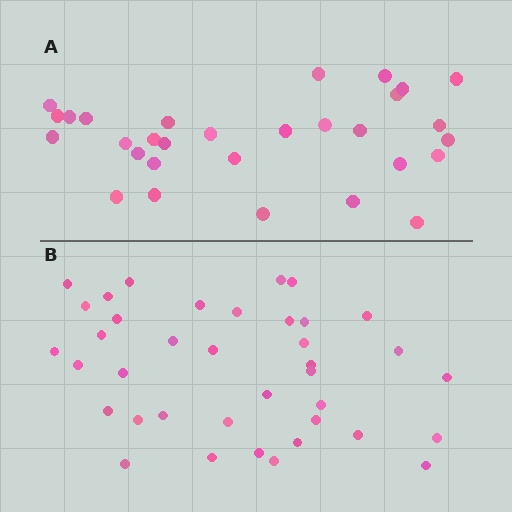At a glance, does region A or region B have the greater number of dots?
Region B (the bottom region) has more dots.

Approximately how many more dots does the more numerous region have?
Region B has roughly 8 or so more dots than region A.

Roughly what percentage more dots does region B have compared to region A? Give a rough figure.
About 25% more.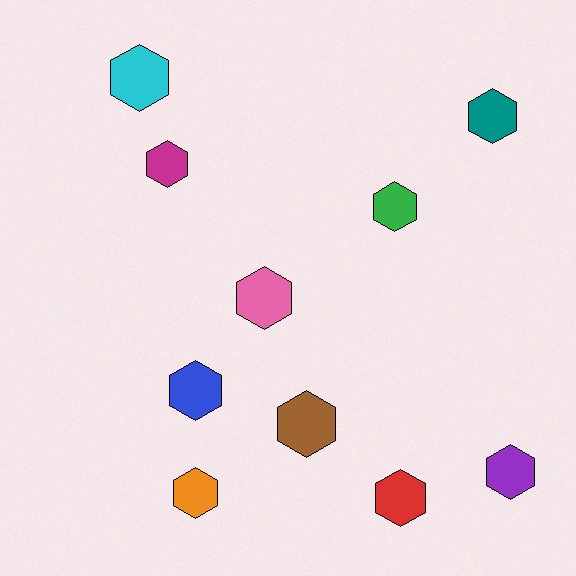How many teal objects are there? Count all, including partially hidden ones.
There is 1 teal object.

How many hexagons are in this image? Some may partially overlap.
There are 10 hexagons.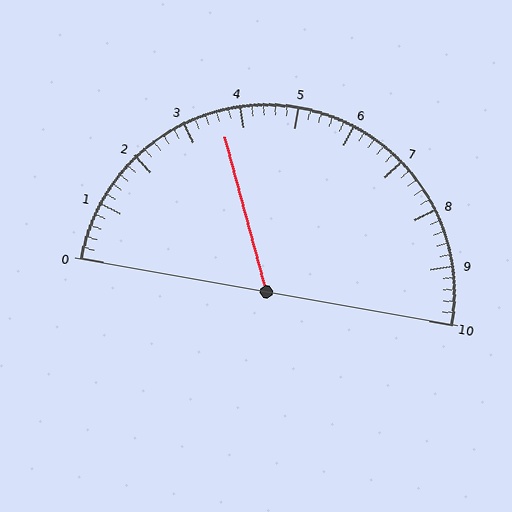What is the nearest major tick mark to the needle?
The nearest major tick mark is 4.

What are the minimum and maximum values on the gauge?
The gauge ranges from 0 to 10.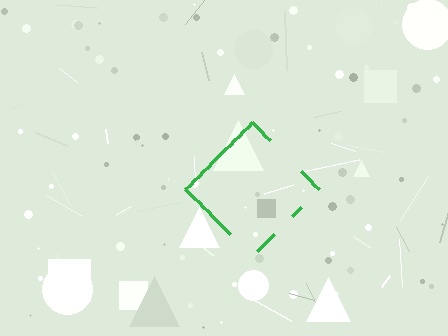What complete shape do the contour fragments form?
The contour fragments form a diamond.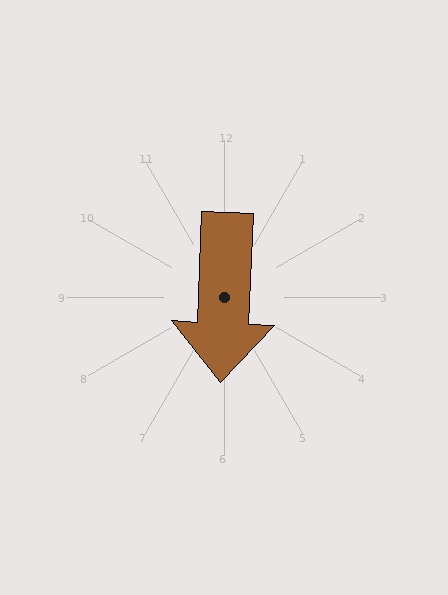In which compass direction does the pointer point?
South.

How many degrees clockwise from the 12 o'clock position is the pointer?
Approximately 182 degrees.